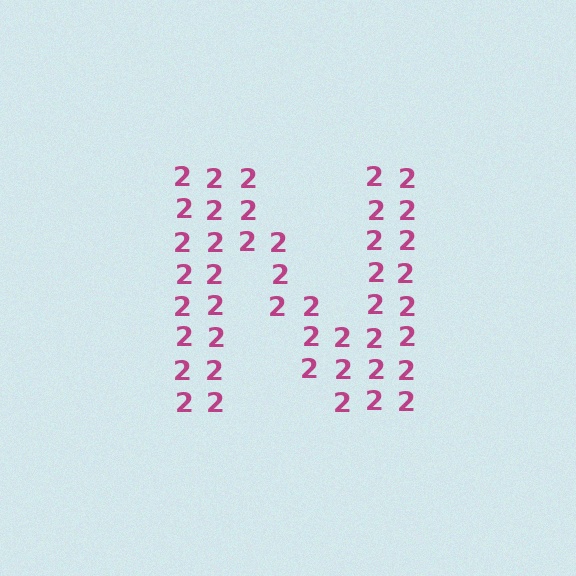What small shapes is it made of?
It is made of small digit 2's.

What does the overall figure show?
The overall figure shows the letter N.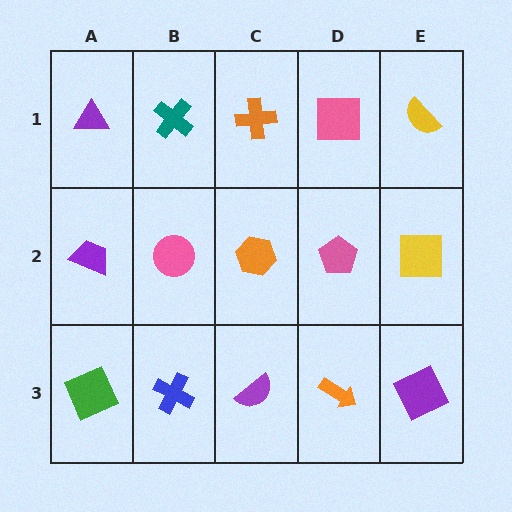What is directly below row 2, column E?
A purple square.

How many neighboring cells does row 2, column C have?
4.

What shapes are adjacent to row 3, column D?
A pink pentagon (row 2, column D), a purple semicircle (row 3, column C), a purple square (row 3, column E).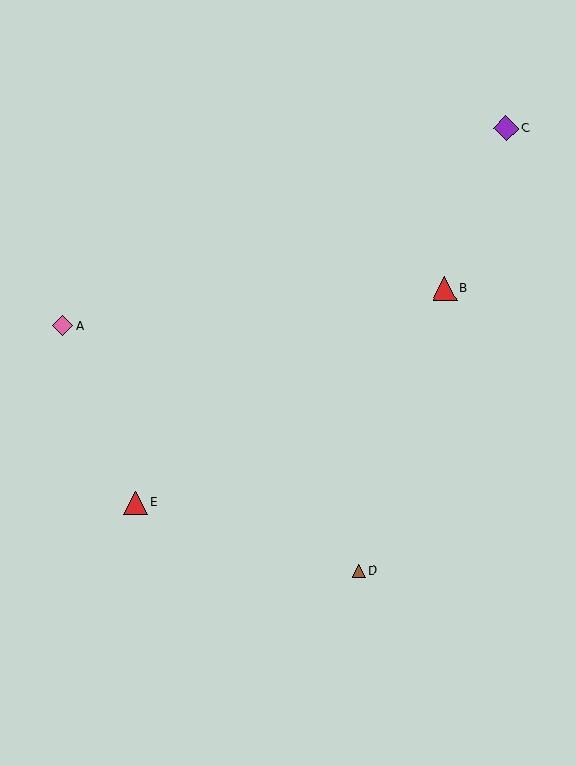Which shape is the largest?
The purple diamond (labeled C) is the largest.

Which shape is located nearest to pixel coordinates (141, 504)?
The red triangle (labeled E) at (136, 503) is nearest to that location.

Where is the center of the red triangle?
The center of the red triangle is at (136, 503).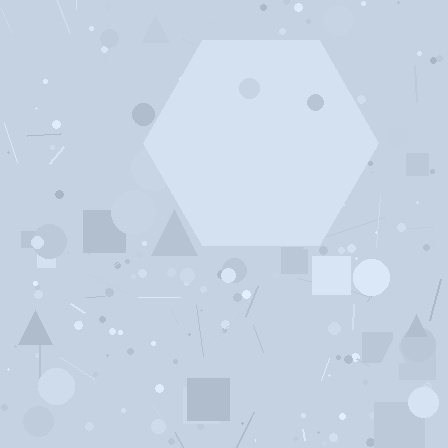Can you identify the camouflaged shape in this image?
The camouflaged shape is a hexagon.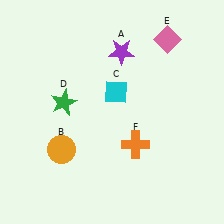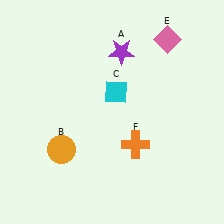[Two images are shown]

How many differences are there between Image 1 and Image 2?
There is 1 difference between the two images.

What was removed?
The green star (D) was removed in Image 2.